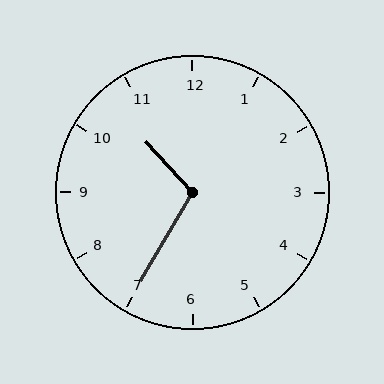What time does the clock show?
10:35.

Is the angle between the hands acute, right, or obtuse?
It is obtuse.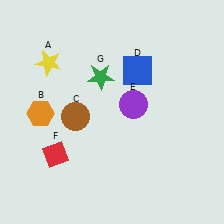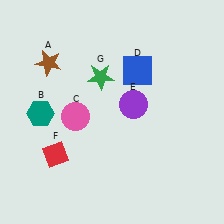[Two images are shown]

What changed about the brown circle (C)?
In Image 1, C is brown. In Image 2, it changed to pink.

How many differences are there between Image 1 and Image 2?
There are 3 differences between the two images.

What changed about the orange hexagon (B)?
In Image 1, B is orange. In Image 2, it changed to teal.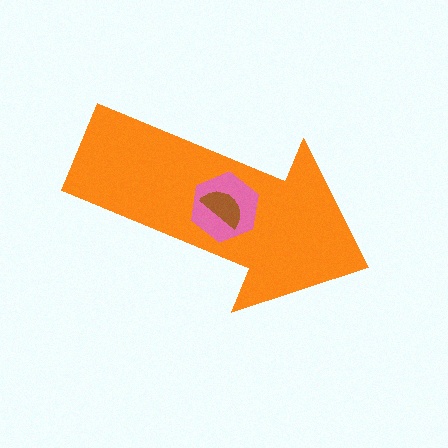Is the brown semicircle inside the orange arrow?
Yes.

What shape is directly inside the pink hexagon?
The brown semicircle.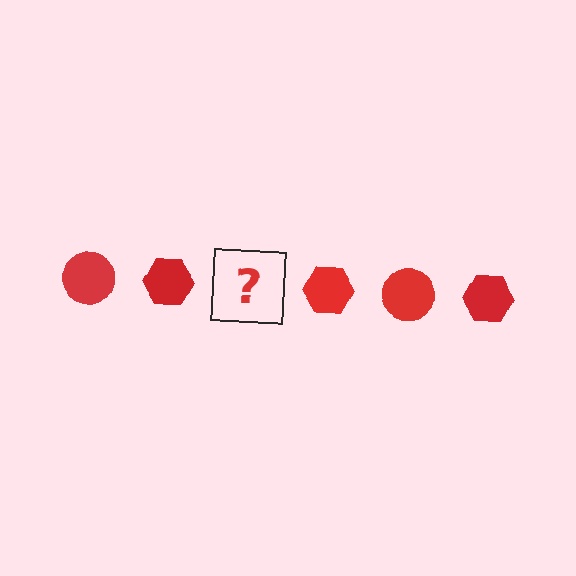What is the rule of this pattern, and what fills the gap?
The rule is that the pattern cycles through circle, hexagon shapes in red. The gap should be filled with a red circle.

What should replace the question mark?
The question mark should be replaced with a red circle.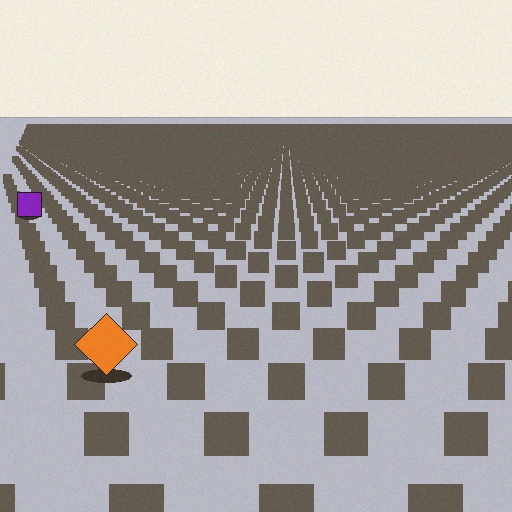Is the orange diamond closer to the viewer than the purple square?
Yes. The orange diamond is closer — you can tell from the texture gradient: the ground texture is coarser near it.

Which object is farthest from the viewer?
The purple square is farthest from the viewer. It appears smaller and the ground texture around it is denser.